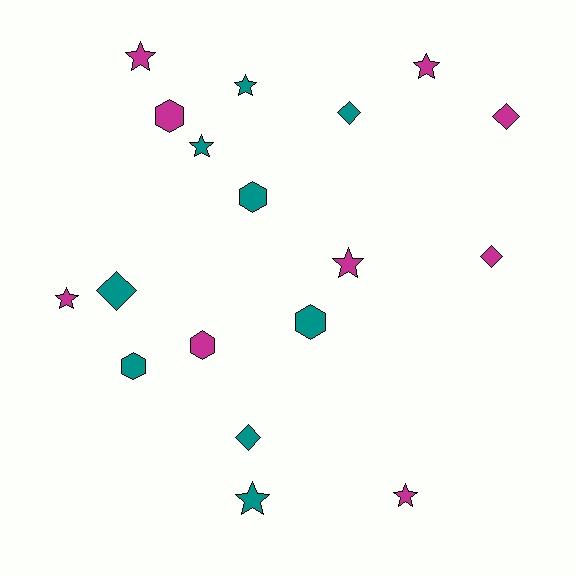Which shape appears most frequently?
Star, with 8 objects.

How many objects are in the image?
There are 18 objects.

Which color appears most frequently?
Teal, with 9 objects.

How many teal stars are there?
There are 3 teal stars.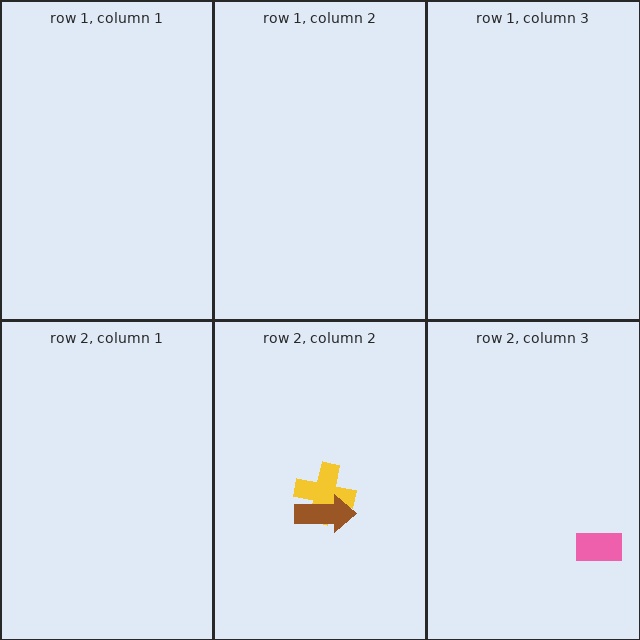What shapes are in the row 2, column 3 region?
The pink rectangle.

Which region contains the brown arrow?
The row 2, column 2 region.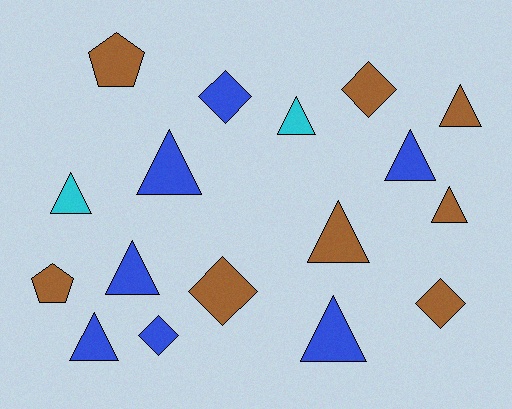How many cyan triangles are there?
There are 2 cyan triangles.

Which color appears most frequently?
Brown, with 8 objects.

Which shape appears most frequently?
Triangle, with 10 objects.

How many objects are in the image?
There are 17 objects.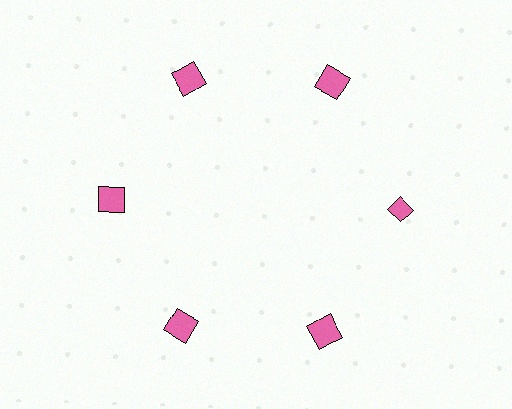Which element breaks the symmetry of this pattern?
The pink diamond at roughly the 3 o'clock position breaks the symmetry. All other shapes are pink squares.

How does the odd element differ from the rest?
It has a different shape: diamond instead of square.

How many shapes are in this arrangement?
There are 6 shapes arranged in a ring pattern.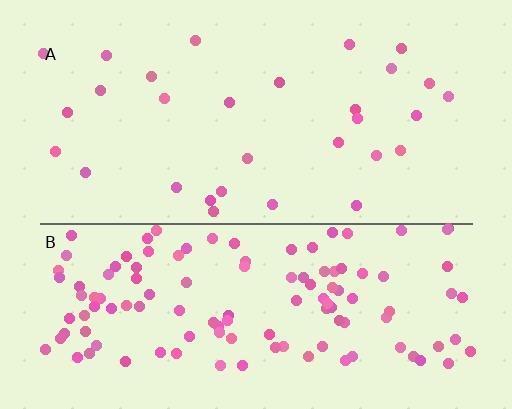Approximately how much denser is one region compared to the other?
Approximately 4.1× — region B over region A.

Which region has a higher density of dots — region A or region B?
B (the bottom).